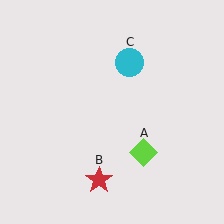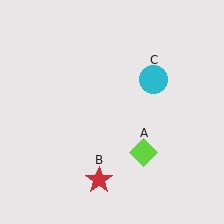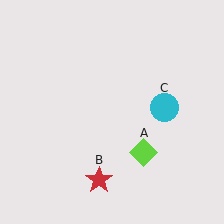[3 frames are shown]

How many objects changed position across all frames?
1 object changed position: cyan circle (object C).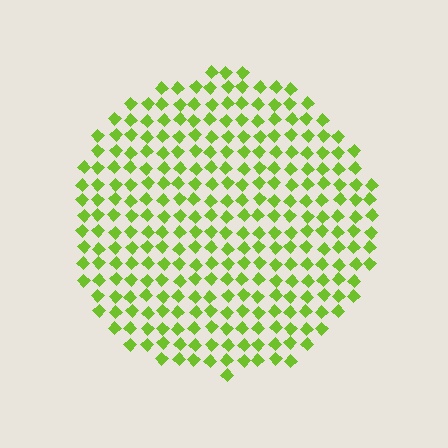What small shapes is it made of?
It is made of small diamonds.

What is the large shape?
The large shape is a circle.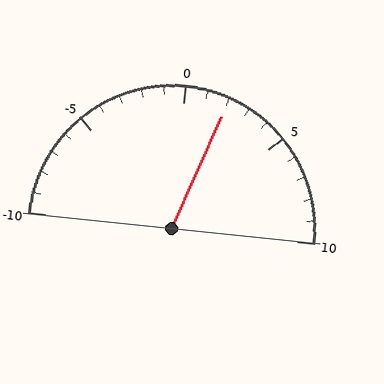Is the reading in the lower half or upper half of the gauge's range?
The reading is in the upper half of the range (-10 to 10).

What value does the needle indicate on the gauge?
The needle indicates approximately 2.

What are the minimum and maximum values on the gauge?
The gauge ranges from -10 to 10.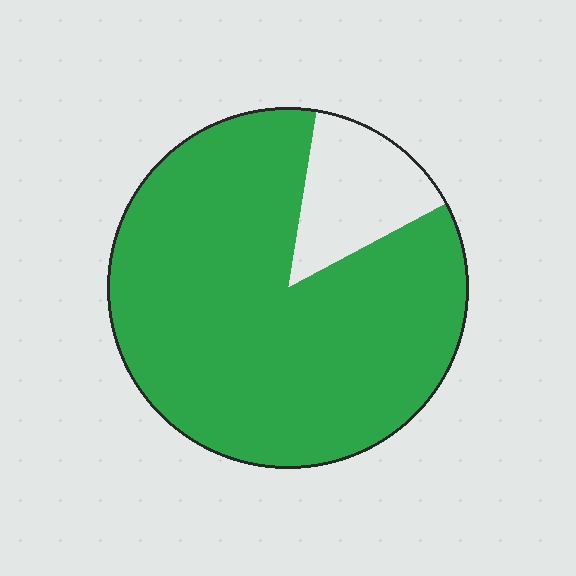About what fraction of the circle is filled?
About seven eighths (7/8).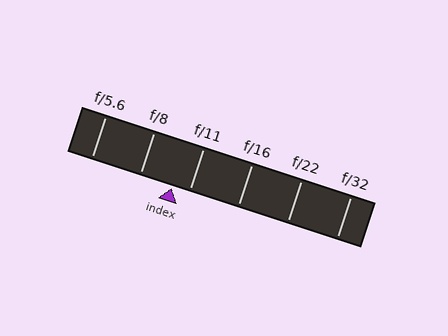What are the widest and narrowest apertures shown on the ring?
The widest aperture shown is f/5.6 and the narrowest is f/32.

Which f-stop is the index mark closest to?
The index mark is closest to f/11.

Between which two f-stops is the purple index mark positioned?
The index mark is between f/8 and f/11.